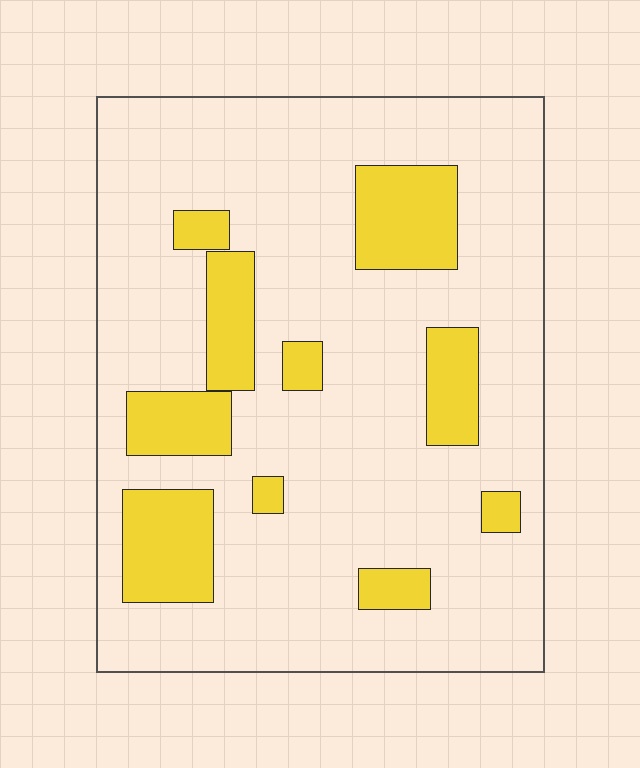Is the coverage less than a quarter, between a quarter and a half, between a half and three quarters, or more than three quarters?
Less than a quarter.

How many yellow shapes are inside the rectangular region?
10.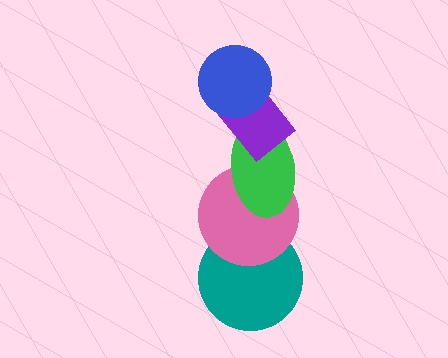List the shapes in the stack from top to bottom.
From top to bottom: the blue circle, the purple rectangle, the green ellipse, the pink circle, the teal circle.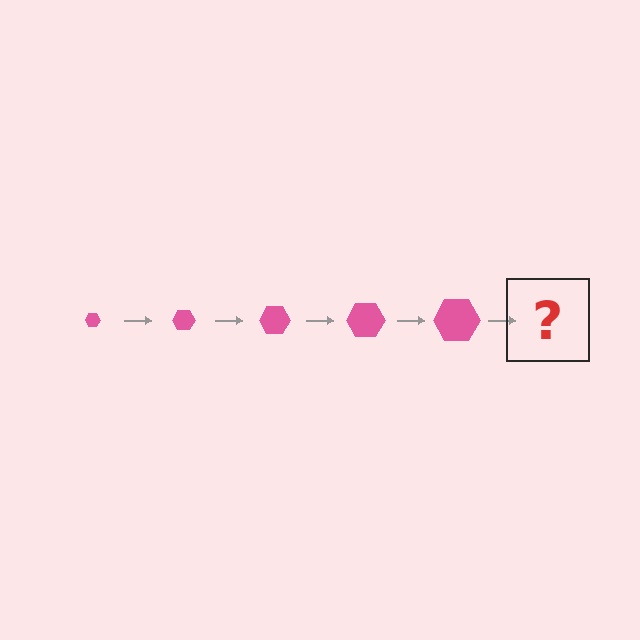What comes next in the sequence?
The next element should be a pink hexagon, larger than the previous one.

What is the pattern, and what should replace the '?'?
The pattern is that the hexagon gets progressively larger each step. The '?' should be a pink hexagon, larger than the previous one.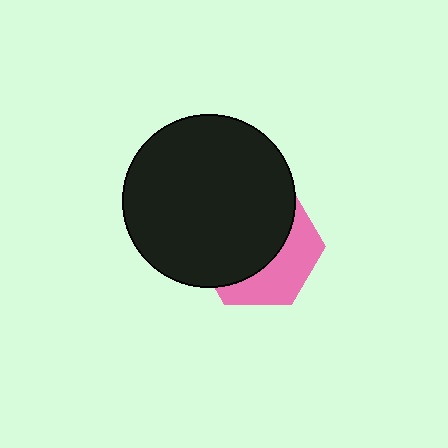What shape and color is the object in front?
The object in front is a black circle.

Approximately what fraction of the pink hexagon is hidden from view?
Roughly 62% of the pink hexagon is hidden behind the black circle.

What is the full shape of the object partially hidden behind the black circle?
The partially hidden object is a pink hexagon.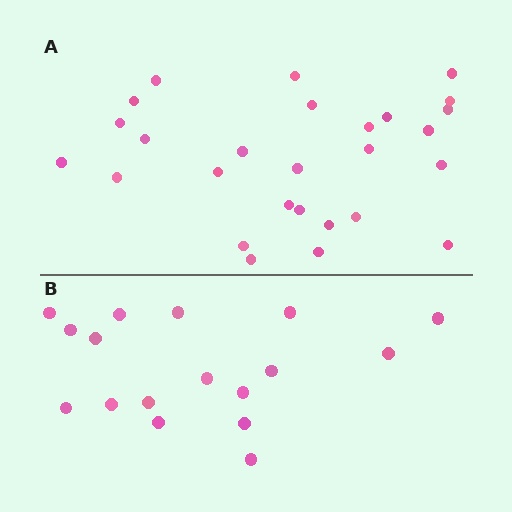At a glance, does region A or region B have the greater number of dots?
Region A (the top region) has more dots.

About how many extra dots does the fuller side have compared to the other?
Region A has roughly 10 or so more dots than region B.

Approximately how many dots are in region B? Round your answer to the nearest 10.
About 20 dots. (The exact count is 17, which rounds to 20.)